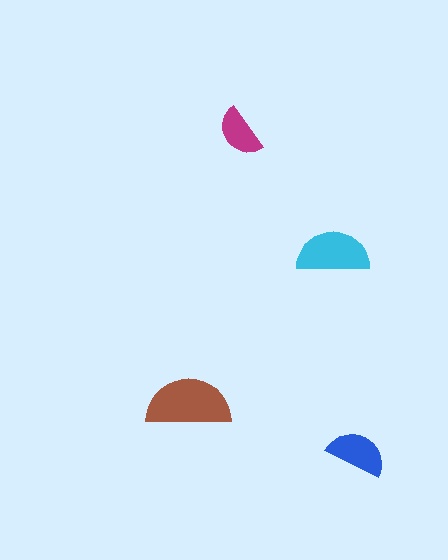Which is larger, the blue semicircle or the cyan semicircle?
The cyan one.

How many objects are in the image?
There are 4 objects in the image.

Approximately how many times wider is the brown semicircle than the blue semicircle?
About 1.5 times wider.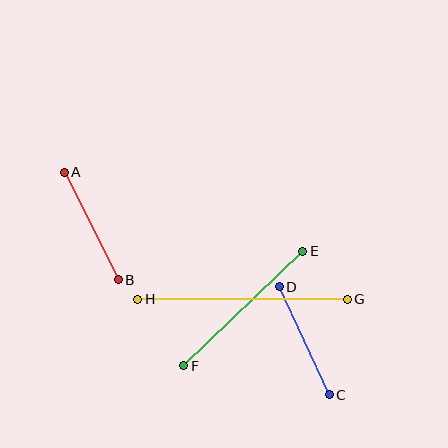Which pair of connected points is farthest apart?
Points G and H are farthest apart.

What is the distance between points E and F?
The distance is approximately 165 pixels.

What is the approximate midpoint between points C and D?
The midpoint is at approximately (304, 341) pixels.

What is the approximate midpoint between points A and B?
The midpoint is at approximately (91, 226) pixels.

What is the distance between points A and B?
The distance is approximately 120 pixels.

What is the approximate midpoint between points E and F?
The midpoint is at approximately (243, 309) pixels.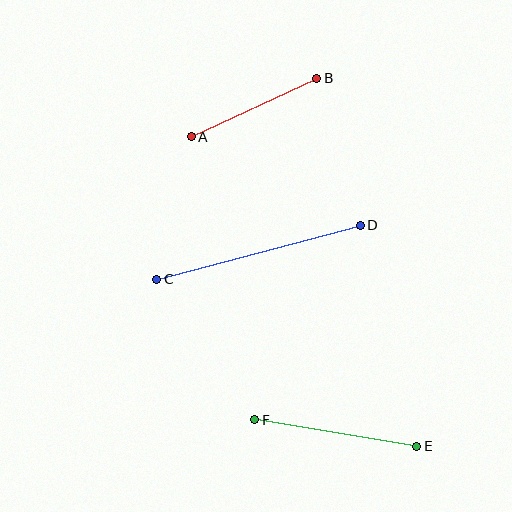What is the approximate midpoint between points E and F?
The midpoint is at approximately (336, 433) pixels.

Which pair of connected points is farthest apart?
Points C and D are farthest apart.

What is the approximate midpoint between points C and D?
The midpoint is at approximately (259, 252) pixels.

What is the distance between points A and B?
The distance is approximately 139 pixels.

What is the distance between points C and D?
The distance is approximately 210 pixels.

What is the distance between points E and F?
The distance is approximately 164 pixels.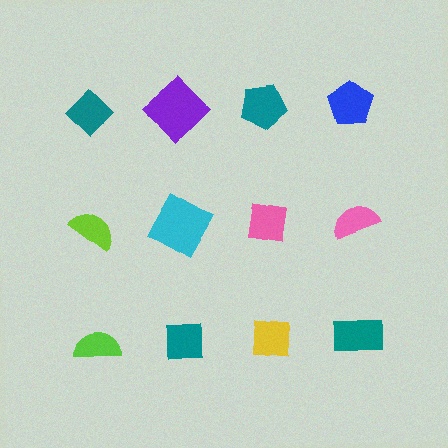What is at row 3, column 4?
A teal rectangle.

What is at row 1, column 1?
A teal diamond.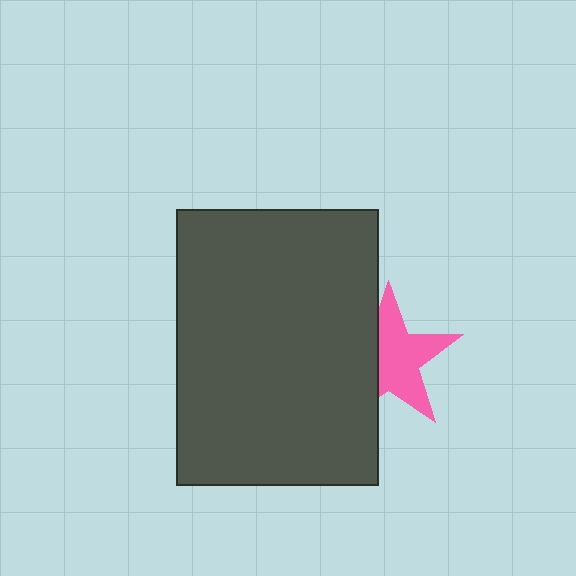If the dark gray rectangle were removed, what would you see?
You would see the complete pink star.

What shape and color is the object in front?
The object in front is a dark gray rectangle.